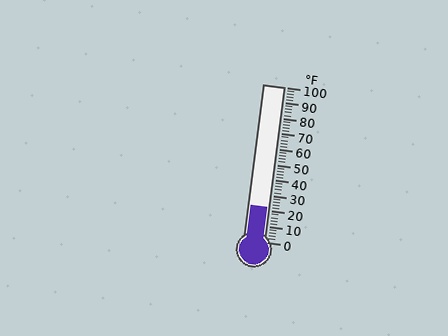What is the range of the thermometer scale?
The thermometer scale ranges from 0°F to 100°F.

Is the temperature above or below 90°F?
The temperature is below 90°F.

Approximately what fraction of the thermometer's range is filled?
The thermometer is filled to approximately 20% of its range.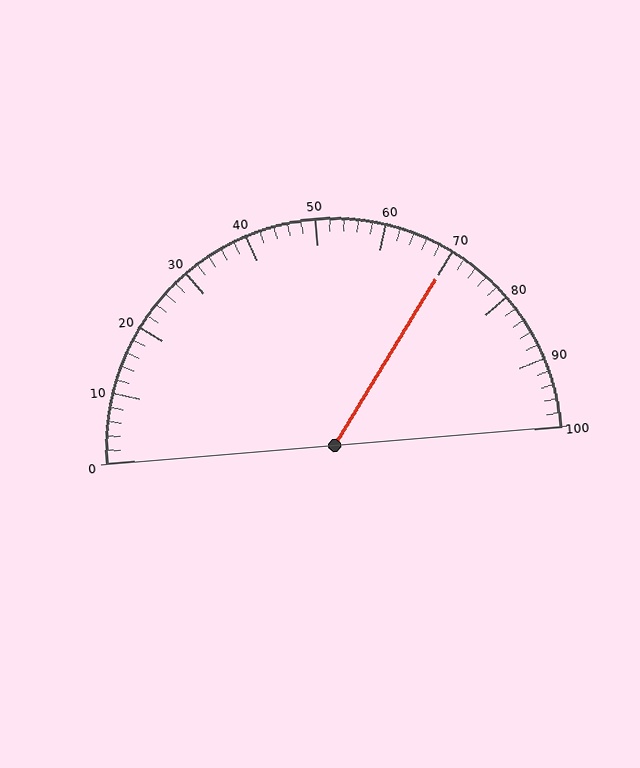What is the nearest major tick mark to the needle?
The nearest major tick mark is 70.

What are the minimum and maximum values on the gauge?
The gauge ranges from 0 to 100.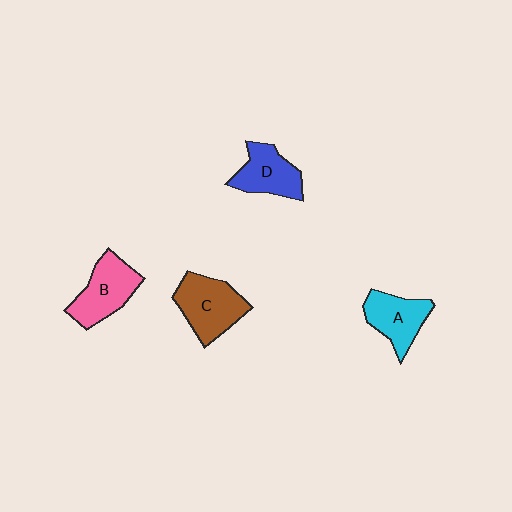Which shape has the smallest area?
Shape D (blue).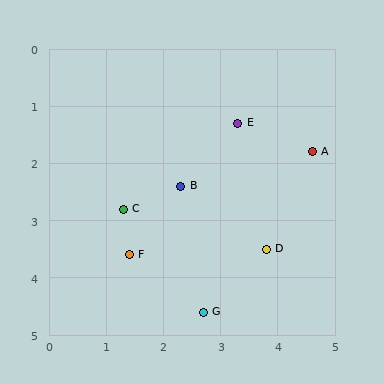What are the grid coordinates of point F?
Point F is at approximately (1.4, 3.6).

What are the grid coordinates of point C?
Point C is at approximately (1.3, 2.8).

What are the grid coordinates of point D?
Point D is at approximately (3.8, 3.5).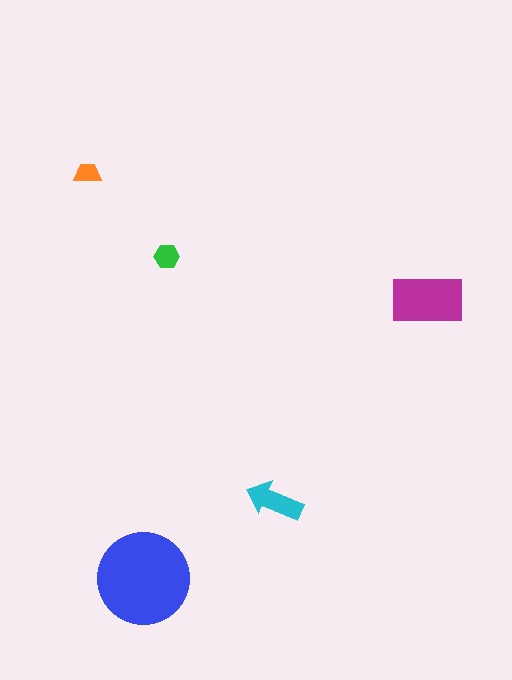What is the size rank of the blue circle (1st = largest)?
1st.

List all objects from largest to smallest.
The blue circle, the magenta rectangle, the cyan arrow, the green hexagon, the orange trapezoid.